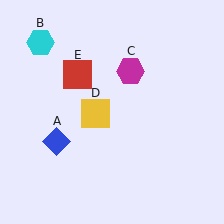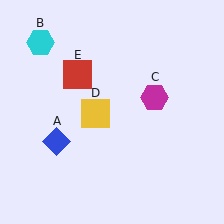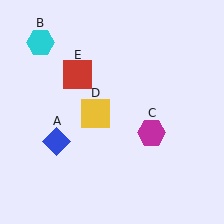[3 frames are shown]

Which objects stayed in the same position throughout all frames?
Blue diamond (object A) and cyan hexagon (object B) and yellow square (object D) and red square (object E) remained stationary.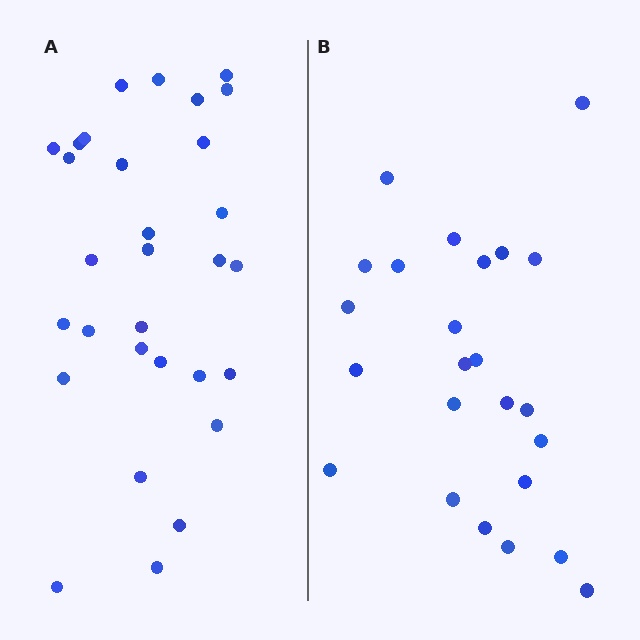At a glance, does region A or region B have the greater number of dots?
Region A (the left region) has more dots.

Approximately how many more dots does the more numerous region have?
Region A has about 6 more dots than region B.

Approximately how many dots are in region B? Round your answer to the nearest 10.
About 20 dots. (The exact count is 24, which rounds to 20.)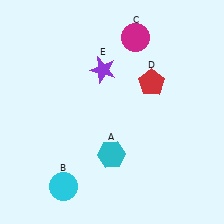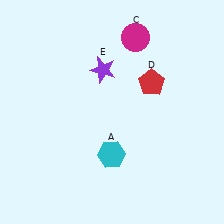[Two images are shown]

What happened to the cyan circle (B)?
The cyan circle (B) was removed in Image 2. It was in the bottom-left area of Image 1.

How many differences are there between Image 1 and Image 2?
There is 1 difference between the two images.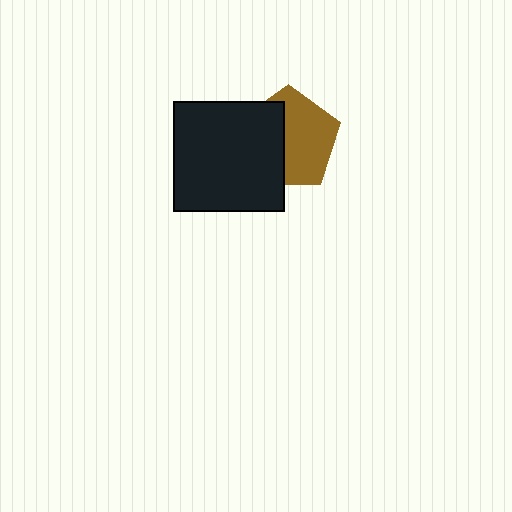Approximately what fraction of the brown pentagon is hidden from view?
Roughly 44% of the brown pentagon is hidden behind the black square.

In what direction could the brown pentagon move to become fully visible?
The brown pentagon could move right. That would shift it out from behind the black square entirely.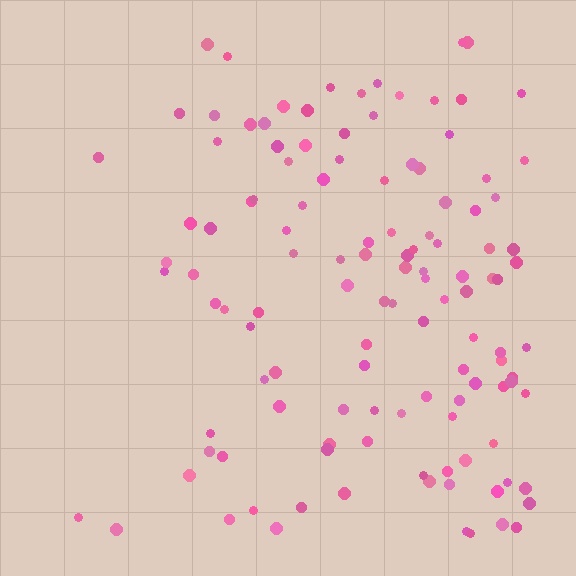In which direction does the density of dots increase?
From left to right, with the right side densest.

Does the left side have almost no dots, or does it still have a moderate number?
Still a moderate number, just noticeably fewer than the right.